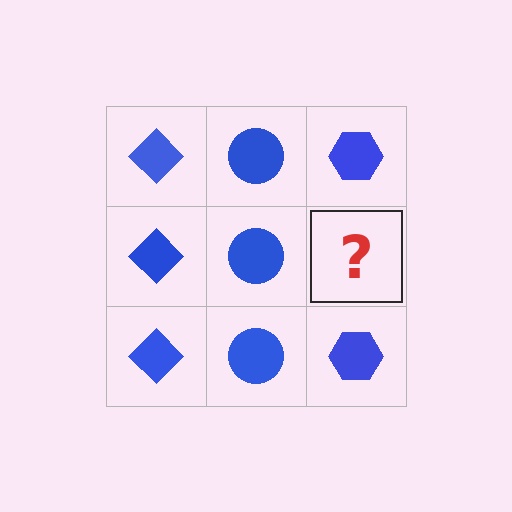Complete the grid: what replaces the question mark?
The question mark should be replaced with a blue hexagon.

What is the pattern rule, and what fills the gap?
The rule is that each column has a consistent shape. The gap should be filled with a blue hexagon.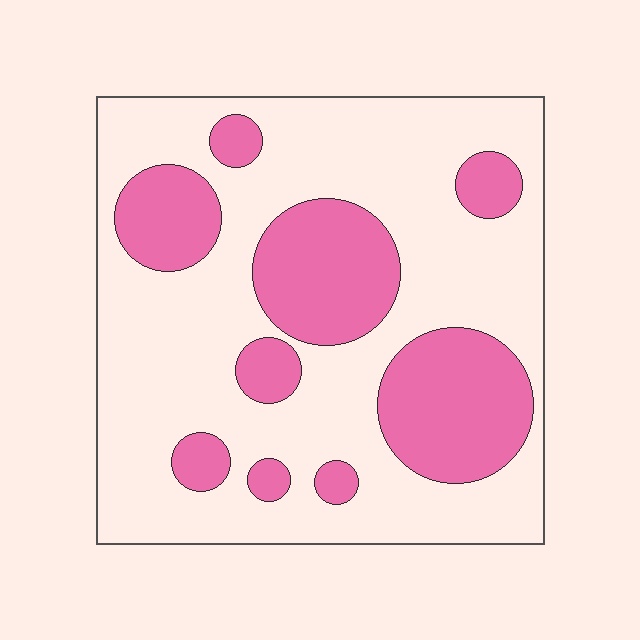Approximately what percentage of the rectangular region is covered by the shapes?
Approximately 30%.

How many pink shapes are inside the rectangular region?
9.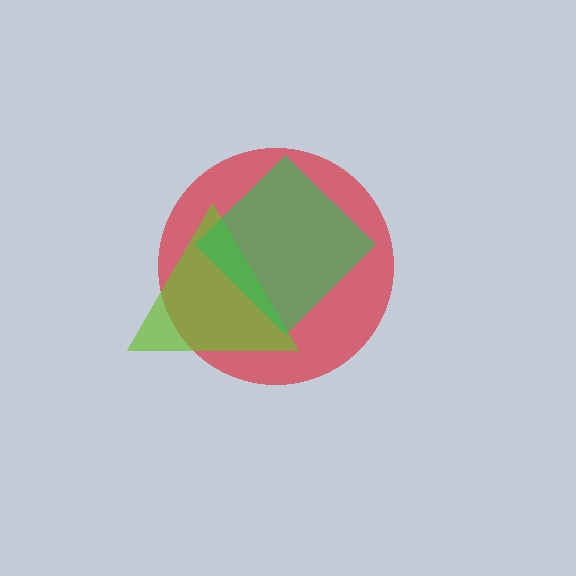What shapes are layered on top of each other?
The layered shapes are: a red circle, a lime triangle, a green diamond.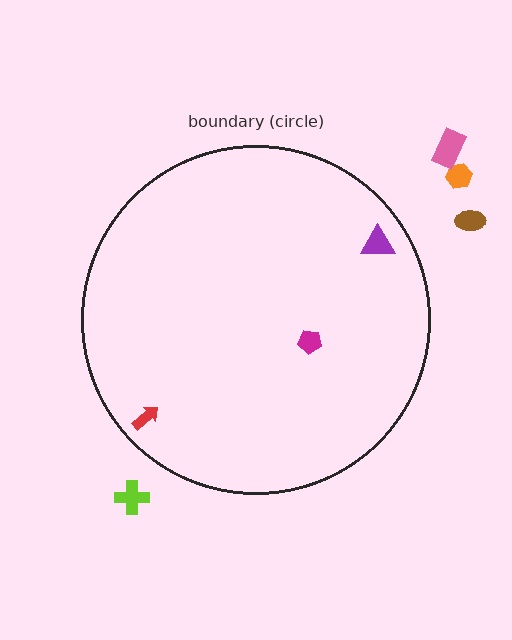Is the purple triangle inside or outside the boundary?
Inside.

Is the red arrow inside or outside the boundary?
Inside.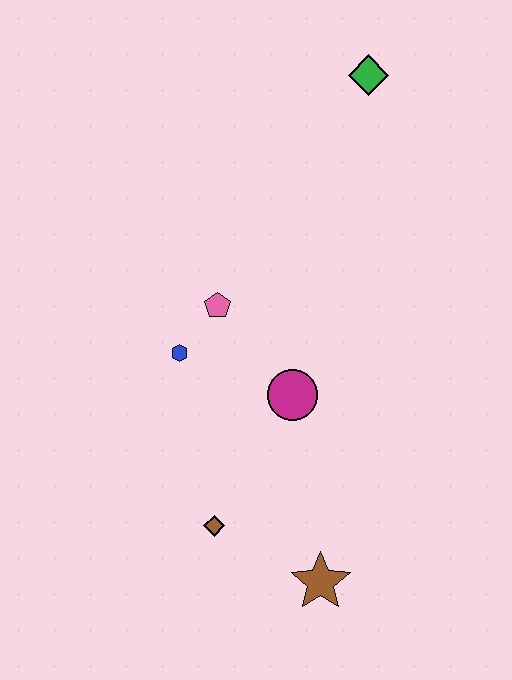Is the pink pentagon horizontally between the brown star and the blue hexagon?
Yes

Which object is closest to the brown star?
The brown diamond is closest to the brown star.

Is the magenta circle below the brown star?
No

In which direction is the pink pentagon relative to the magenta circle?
The pink pentagon is above the magenta circle.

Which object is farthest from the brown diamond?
The green diamond is farthest from the brown diamond.